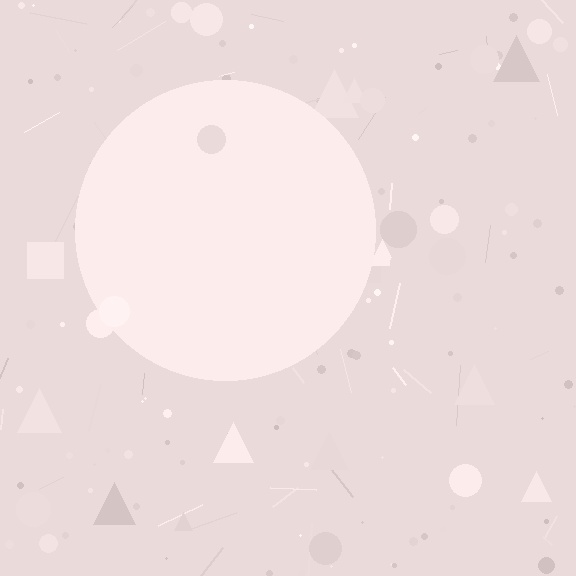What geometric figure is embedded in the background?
A circle is embedded in the background.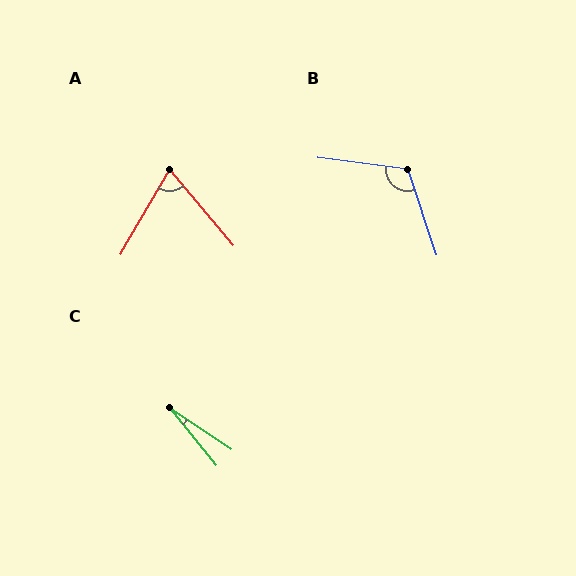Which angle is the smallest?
C, at approximately 17 degrees.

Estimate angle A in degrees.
Approximately 70 degrees.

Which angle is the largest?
B, at approximately 115 degrees.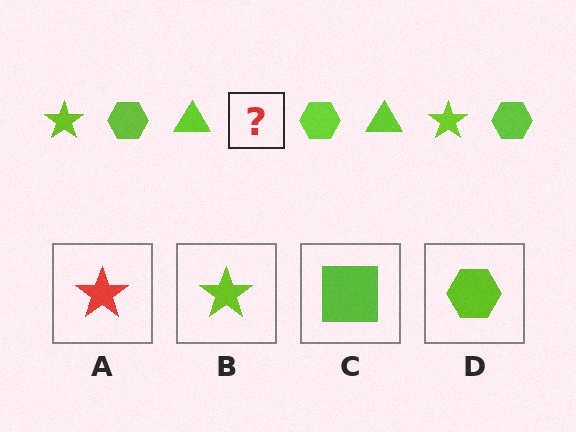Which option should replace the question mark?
Option B.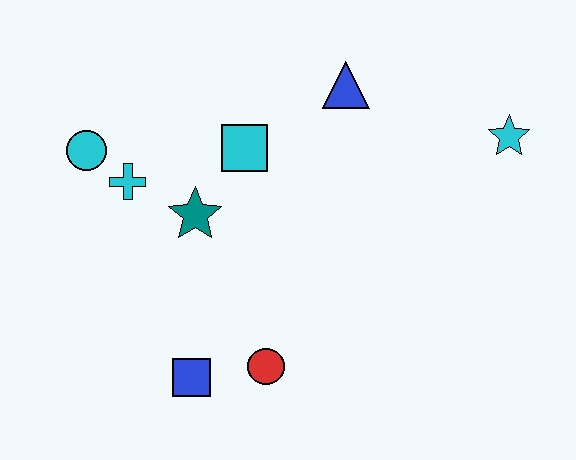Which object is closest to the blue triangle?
The cyan square is closest to the blue triangle.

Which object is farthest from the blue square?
The cyan star is farthest from the blue square.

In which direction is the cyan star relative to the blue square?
The cyan star is to the right of the blue square.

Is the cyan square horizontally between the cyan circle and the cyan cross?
No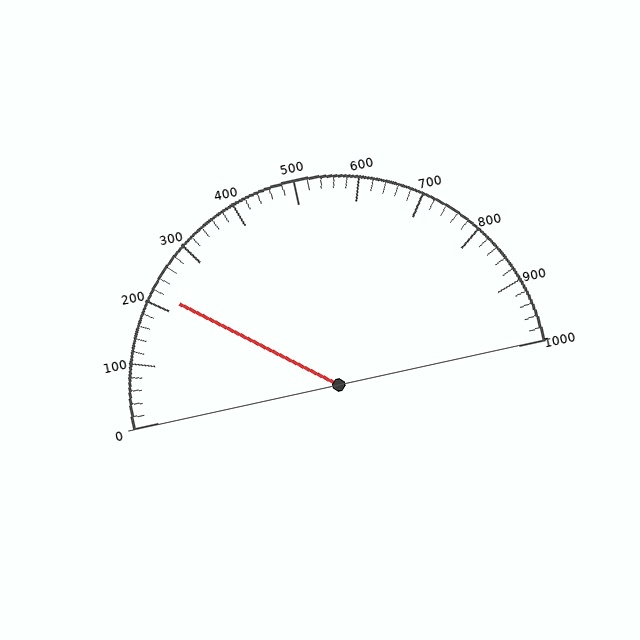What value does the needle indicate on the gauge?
The needle indicates approximately 220.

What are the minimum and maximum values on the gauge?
The gauge ranges from 0 to 1000.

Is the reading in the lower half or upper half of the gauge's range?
The reading is in the lower half of the range (0 to 1000).